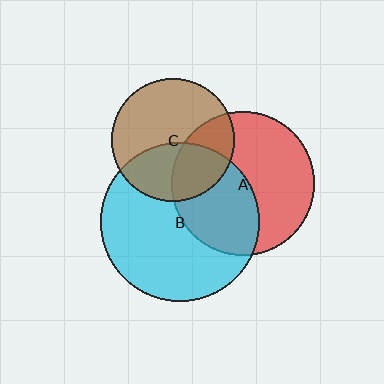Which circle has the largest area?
Circle B (cyan).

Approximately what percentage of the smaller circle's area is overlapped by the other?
Approximately 45%.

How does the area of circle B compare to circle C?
Approximately 1.7 times.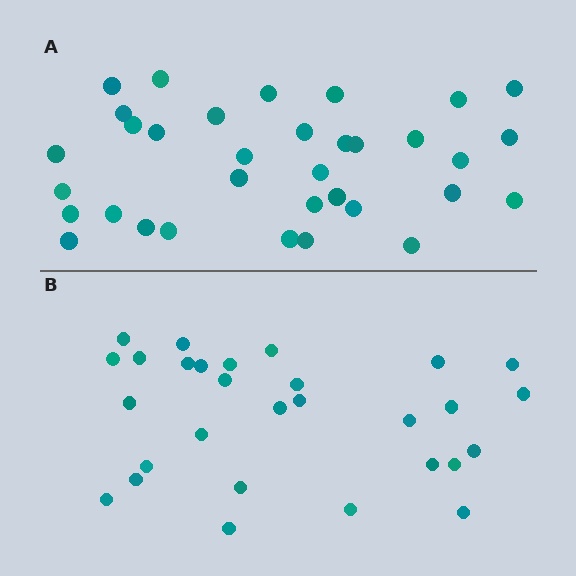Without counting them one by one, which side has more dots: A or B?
Region A (the top region) has more dots.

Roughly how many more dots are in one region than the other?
Region A has about 5 more dots than region B.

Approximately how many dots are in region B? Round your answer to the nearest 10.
About 30 dots. (The exact count is 29, which rounds to 30.)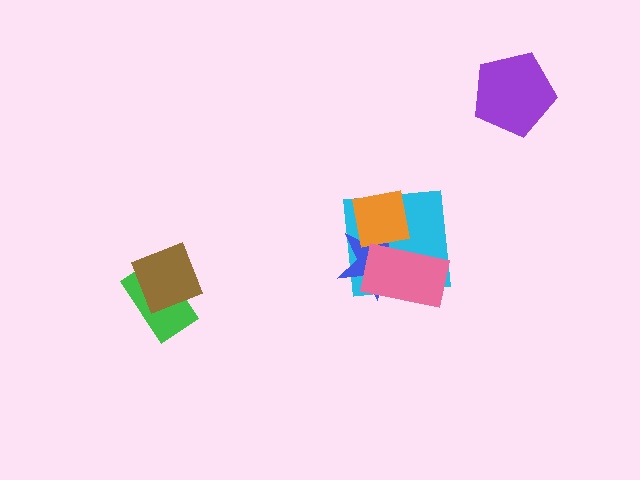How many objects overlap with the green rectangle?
1 object overlaps with the green rectangle.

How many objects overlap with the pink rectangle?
3 objects overlap with the pink rectangle.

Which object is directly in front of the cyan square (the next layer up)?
The blue star is directly in front of the cyan square.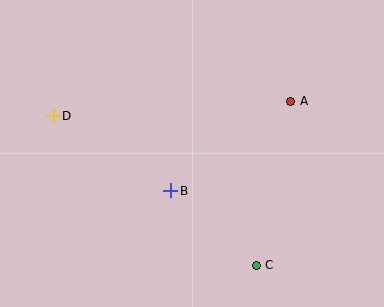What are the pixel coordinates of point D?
Point D is at (53, 116).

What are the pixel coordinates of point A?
Point A is at (291, 101).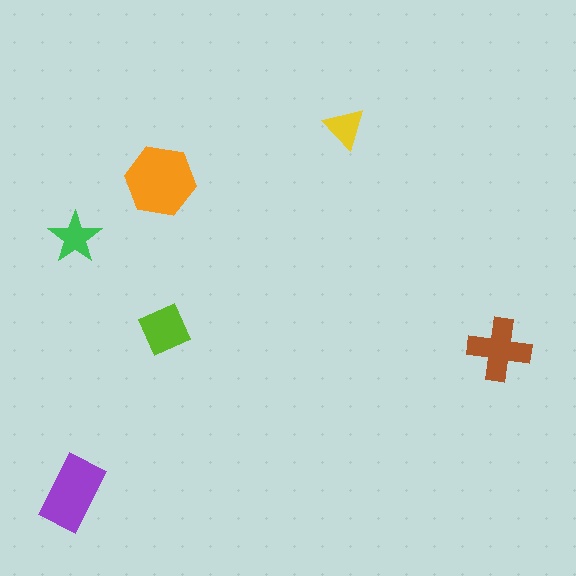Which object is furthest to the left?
The purple rectangle is leftmost.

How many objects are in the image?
There are 6 objects in the image.